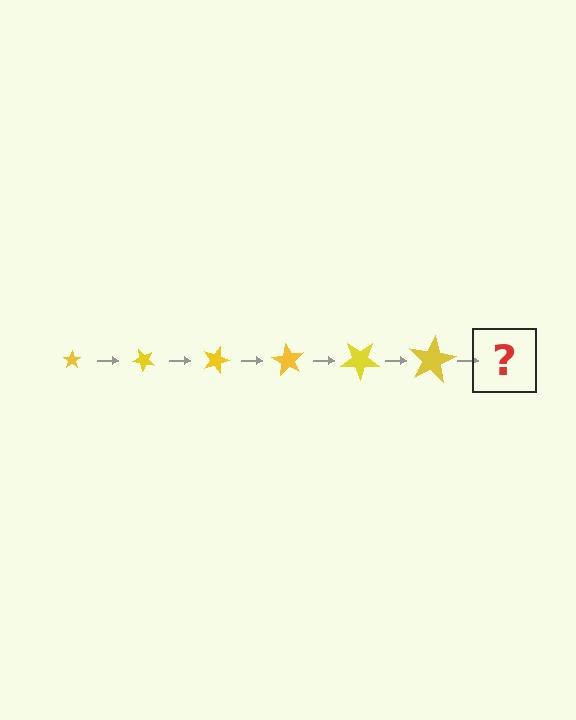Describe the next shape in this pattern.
It should be a star, larger than the previous one and rotated 270 degrees from the start.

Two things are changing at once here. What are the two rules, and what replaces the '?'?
The two rules are that the star grows larger each step and it rotates 45 degrees each step. The '?' should be a star, larger than the previous one and rotated 270 degrees from the start.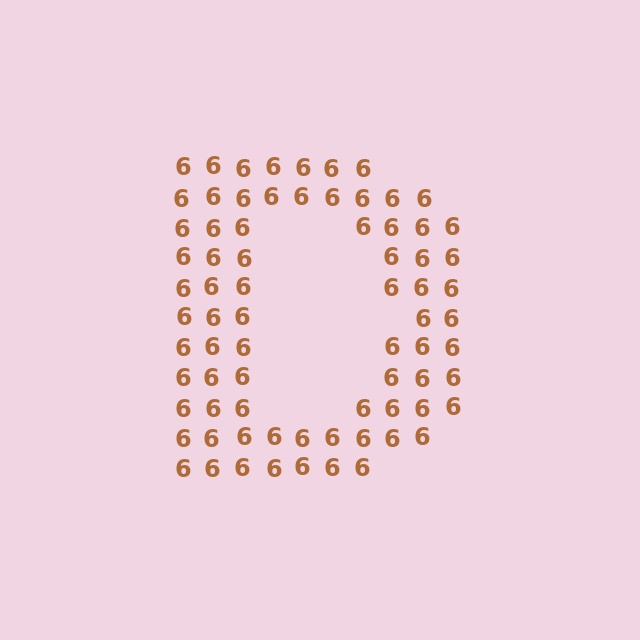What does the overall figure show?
The overall figure shows the letter D.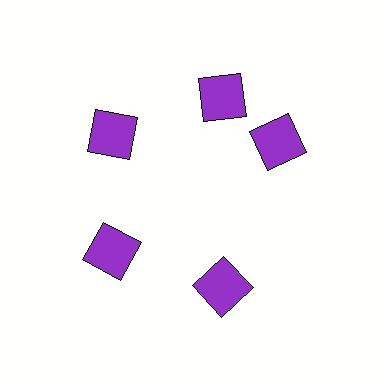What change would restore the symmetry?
The symmetry would be restored by rotating it back into even spacing with its neighbors so that all 5 squares sit at equal angles and equal distance from the center.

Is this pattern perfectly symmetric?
No. The 5 purple squares are arranged in a ring, but one element near the 3 o'clock position is rotated out of alignment along the ring, breaking the 5-fold rotational symmetry.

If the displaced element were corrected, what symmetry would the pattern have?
It would have 5-fold rotational symmetry — the pattern would map onto itself every 72 degrees.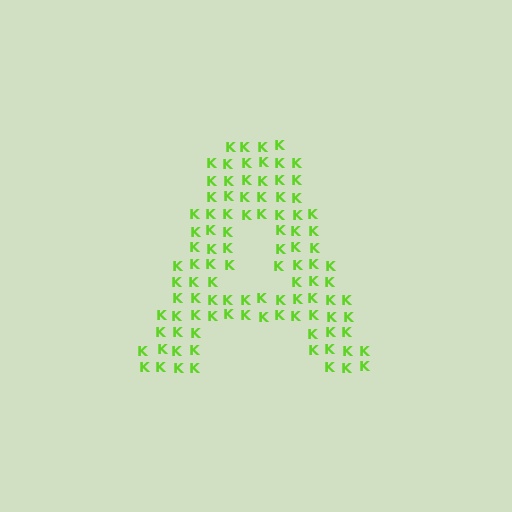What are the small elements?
The small elements are letter K's.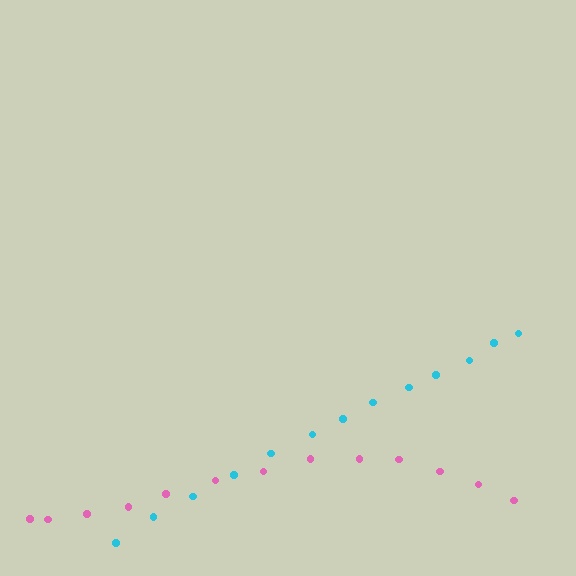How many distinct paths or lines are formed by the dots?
There are 2 distinct paths.